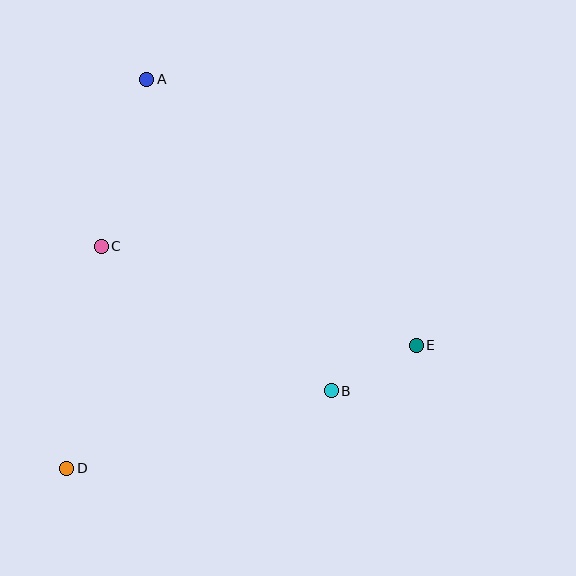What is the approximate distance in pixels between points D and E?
The distance between D and E is approximately 371 pixels.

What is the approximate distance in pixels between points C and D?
The distance between C and D is approximately 225 pixels.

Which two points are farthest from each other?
Points A and D are farthest from each other.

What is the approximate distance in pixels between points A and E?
The distance between A and E is approximately 379 pixels.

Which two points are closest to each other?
Points B and E are closest to each other.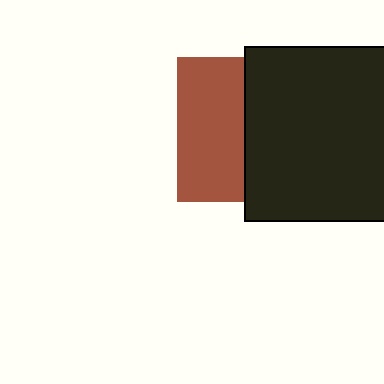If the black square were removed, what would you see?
You would see the complete brown square.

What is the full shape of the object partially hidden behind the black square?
The partially hidden object is a brown square.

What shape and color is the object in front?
The object in front is a black square.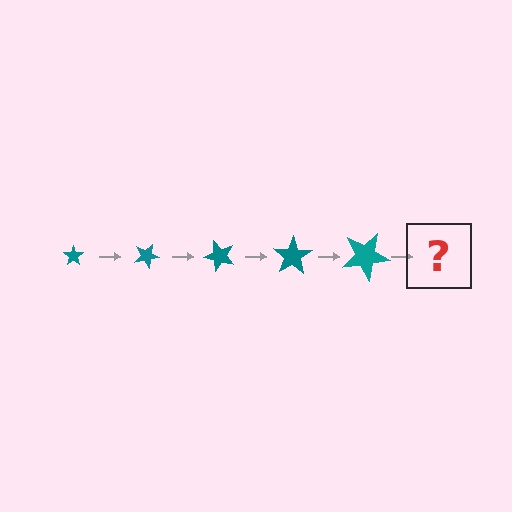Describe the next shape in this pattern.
It should be a star, larger than the previous one and rotated 125 degrees from the start.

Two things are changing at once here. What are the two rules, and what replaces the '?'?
The two rules are that the star grows larger each step and it rotates 25 degrees each step. The '?' should be a star, larger than the previous one and rotated 125 degrees from the start.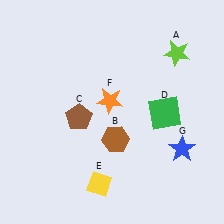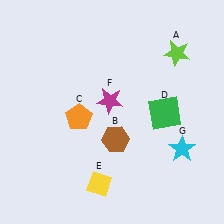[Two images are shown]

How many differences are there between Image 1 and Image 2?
There are 3 differences between the two images.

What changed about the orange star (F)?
In Image 1, F is orange. In Image 2, it changed to magenta.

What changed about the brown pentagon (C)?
In Image 1, C is brown. In Image 2, it changed to orange.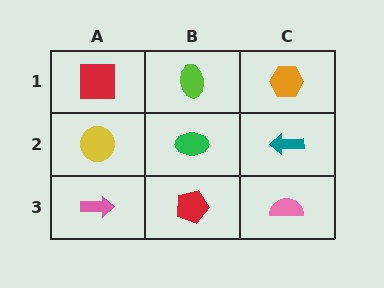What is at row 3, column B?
A red pentagon.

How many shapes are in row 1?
3 shapes.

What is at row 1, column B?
A lime ellipse.